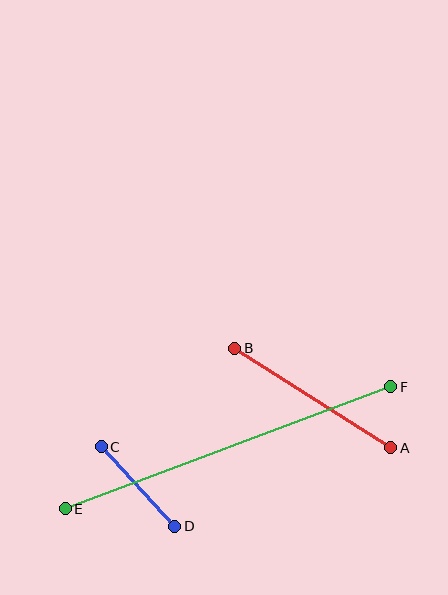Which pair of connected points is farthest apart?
Points E and F are farthest apart.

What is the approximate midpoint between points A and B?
The midpoint is at approximately (313, 398) pixels.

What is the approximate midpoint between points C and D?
The midpoint is at approximately (138, 487) pixels.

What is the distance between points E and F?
The distance is approximately 348 pixels.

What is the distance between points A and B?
The distance is approximately 185 pixels.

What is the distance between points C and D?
The distance is approximately 108 pixels.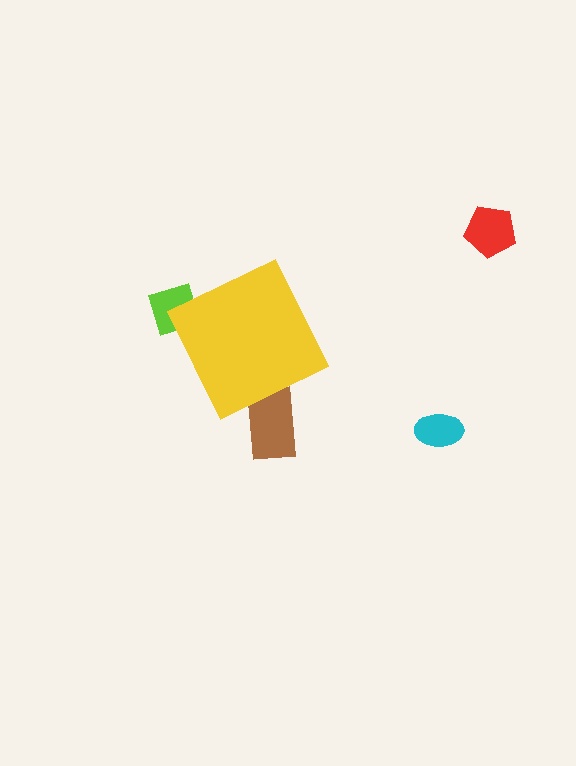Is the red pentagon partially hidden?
No, the red pentagon is fully visible.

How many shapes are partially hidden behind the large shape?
2 shapes are partially hidden.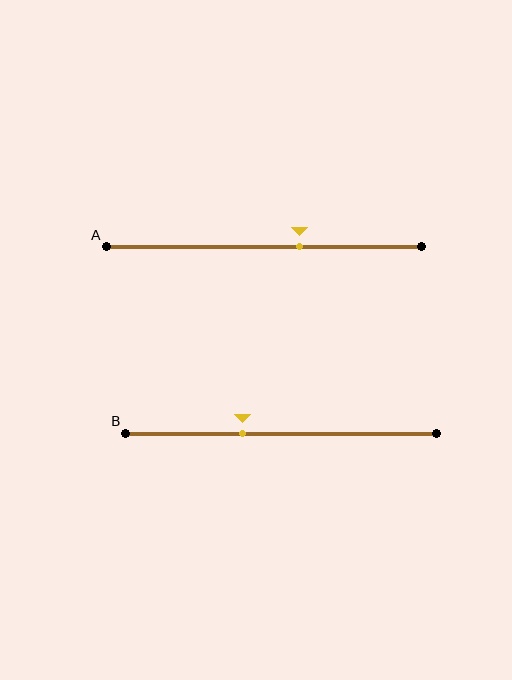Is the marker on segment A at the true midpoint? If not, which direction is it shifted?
No, the marker on segment A is shifted to the right by about 11% of the segment length.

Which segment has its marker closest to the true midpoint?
Segment A has its marker closest to the true midpoint.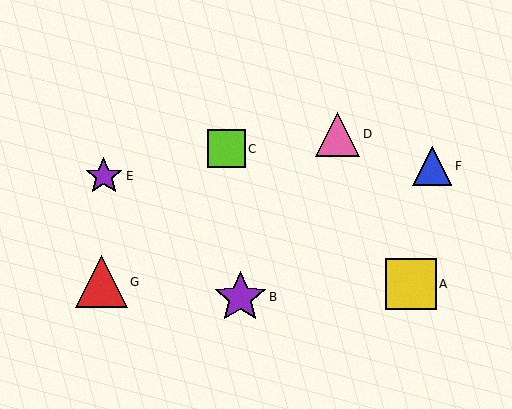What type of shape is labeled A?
Shape A is a yellow square.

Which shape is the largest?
The purple star (labeled B) is the largest.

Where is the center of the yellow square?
The center of the yellow square is at (411, 284).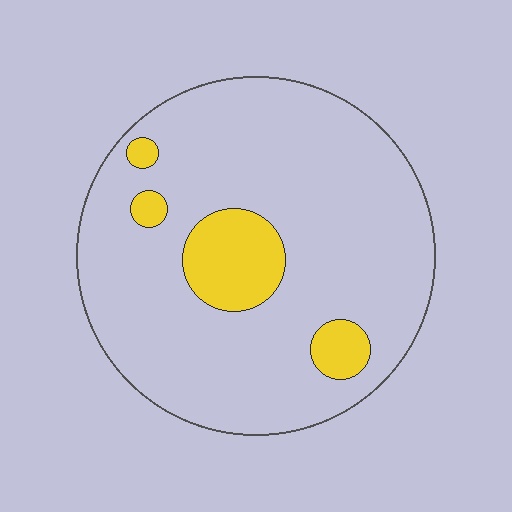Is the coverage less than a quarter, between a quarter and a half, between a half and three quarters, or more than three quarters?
Less than a quarter.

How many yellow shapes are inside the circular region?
4.